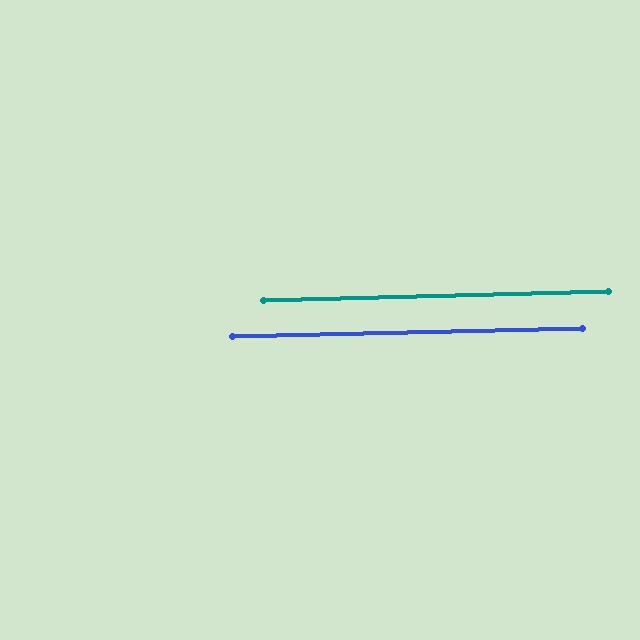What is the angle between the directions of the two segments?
Approximately 0 degrees.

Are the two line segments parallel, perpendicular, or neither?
Parallel — their directions differ by only 0.1°.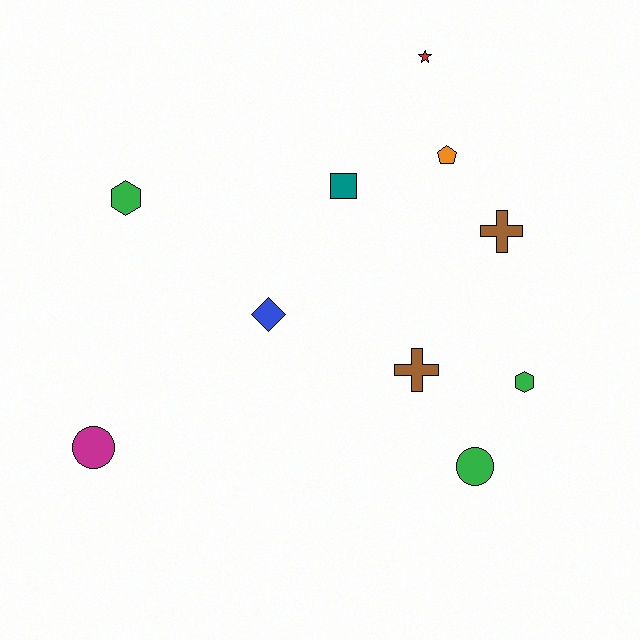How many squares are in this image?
There is 1 square.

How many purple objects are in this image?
There are no purple objects.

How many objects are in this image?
There are 10 objects.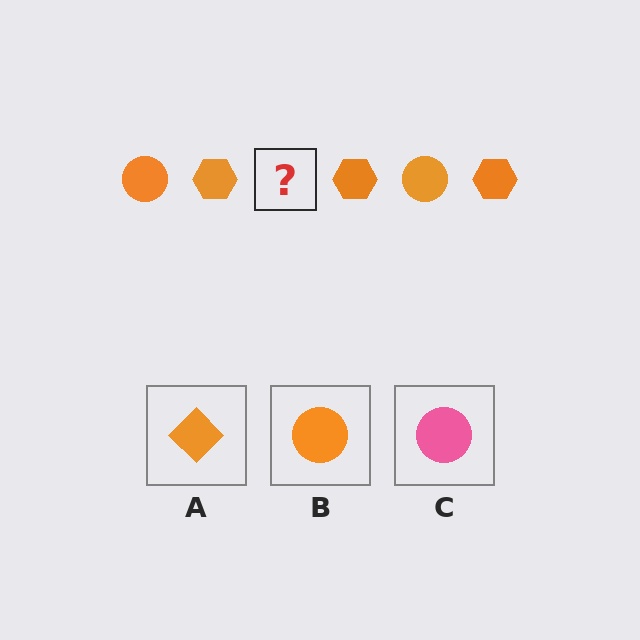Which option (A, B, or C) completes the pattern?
B.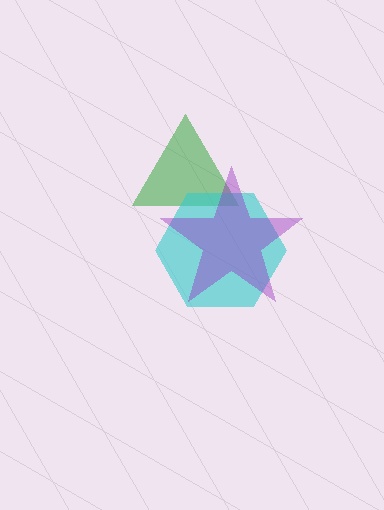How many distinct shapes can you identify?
There are 3 distinct shapes: a green triangle, a cyan hexagon, a purple star.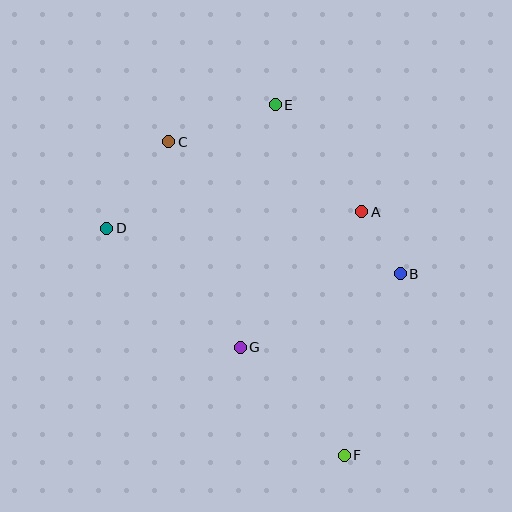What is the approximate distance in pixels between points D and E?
The distance between D and E is approximately 209 pixels.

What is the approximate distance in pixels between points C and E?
The distance between C and E is approximately 113 pixels.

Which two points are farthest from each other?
Points C and F are farthest from each other.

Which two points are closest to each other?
Points A and B are closest to each other.